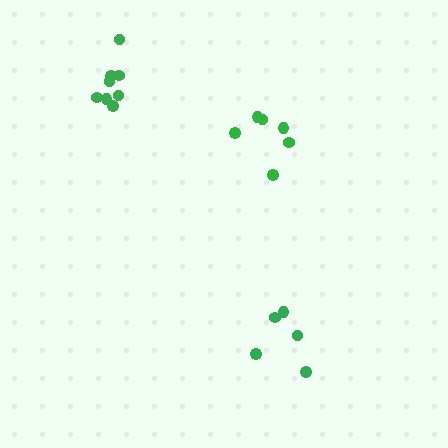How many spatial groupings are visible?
There are 3 spatial groupings.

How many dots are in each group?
Group 1: 5 dots, Group 2: 8 dots, Group 3: 6 dots (19 total).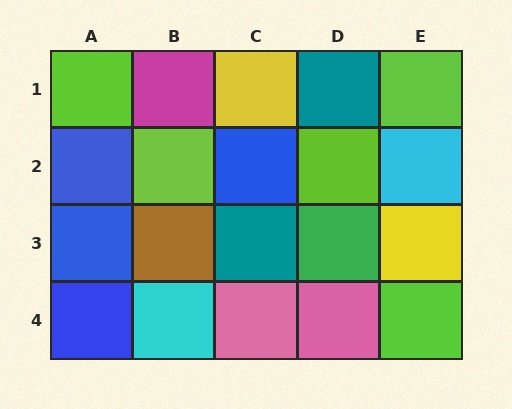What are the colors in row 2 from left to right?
Blue, lime, blue, lime, cyan.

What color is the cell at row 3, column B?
Brown.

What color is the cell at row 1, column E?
Lime.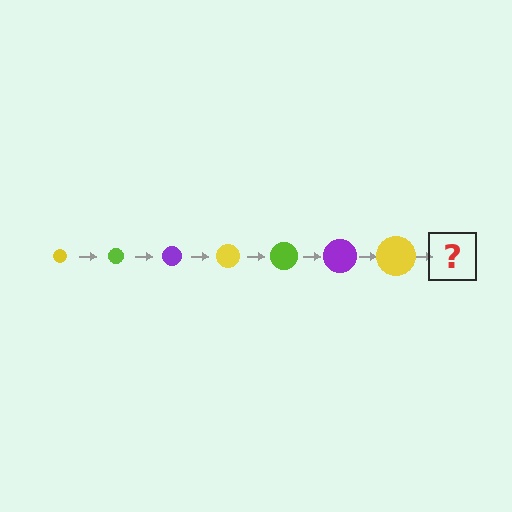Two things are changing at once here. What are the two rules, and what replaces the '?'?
The two rules are that the circle grows larger each step and the color cycles through yellow, lime, and purple. The '?' should be a lime circle, larger than the previous one.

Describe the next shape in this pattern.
It should be a lime circle, larger than the previous one.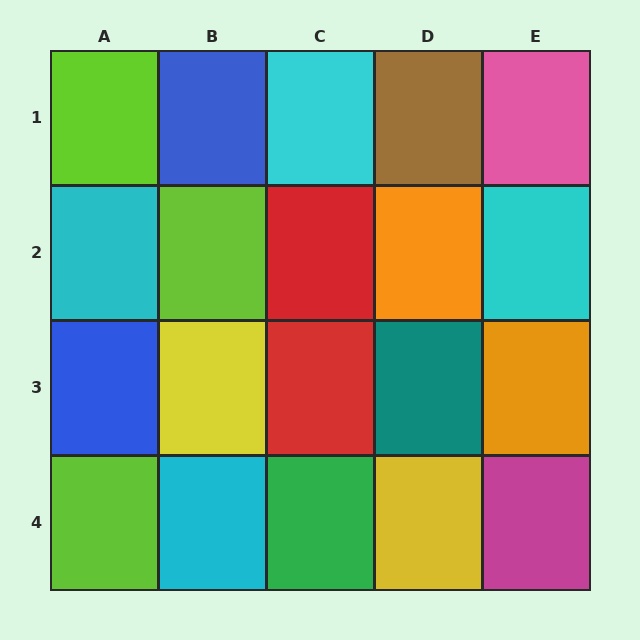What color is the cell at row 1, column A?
Lime.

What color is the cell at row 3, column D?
Teal.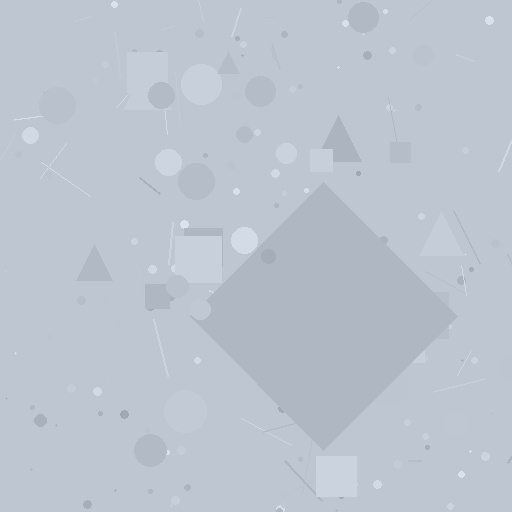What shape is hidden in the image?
A diamond is hidden in the image.